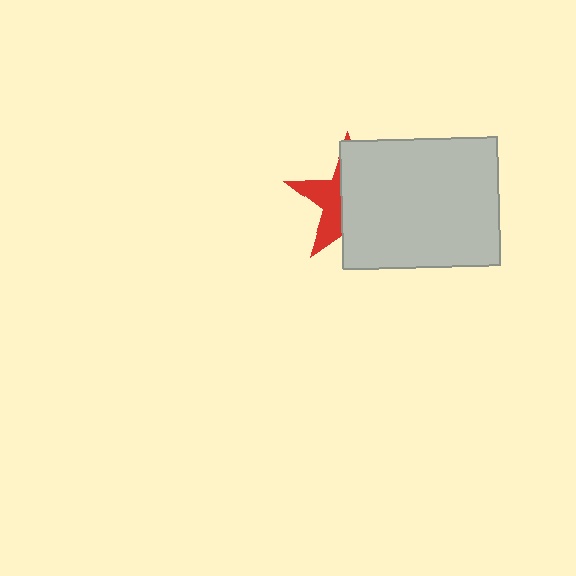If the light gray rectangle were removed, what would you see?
You would see the complete red star.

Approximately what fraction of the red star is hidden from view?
Roughly 62% of the red star is hidden behind the light gray rectangle.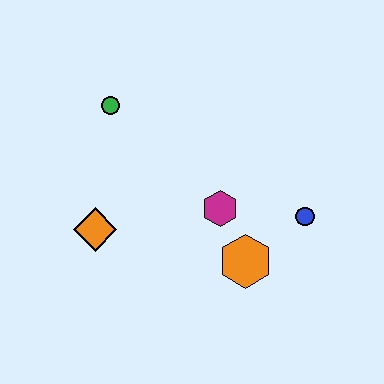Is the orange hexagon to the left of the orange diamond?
No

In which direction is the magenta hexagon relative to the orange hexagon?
The magenta hexagon is above the orange hexagon.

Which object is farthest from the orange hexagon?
The green circle is farthest from the orange hexagon.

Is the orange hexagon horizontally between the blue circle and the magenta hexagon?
Yes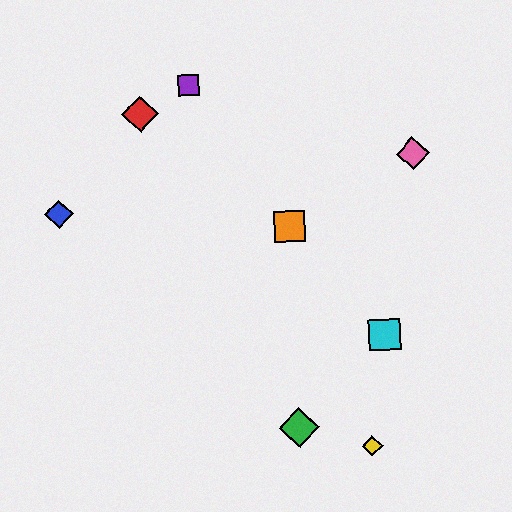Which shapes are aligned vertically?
The green diamond, the orange square are aligned vertically.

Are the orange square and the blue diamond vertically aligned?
No, the orange square is at x≈289 and the blue diamond is at x≈59.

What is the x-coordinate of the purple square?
The purple square is at x≈188.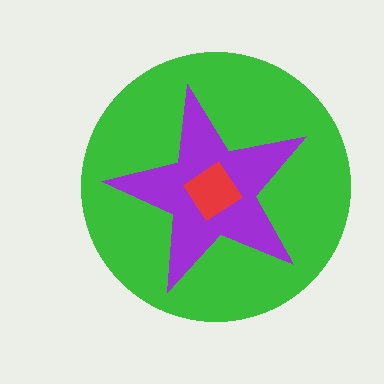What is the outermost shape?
The green circle.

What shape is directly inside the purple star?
The red diamond.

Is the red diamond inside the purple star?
Yes.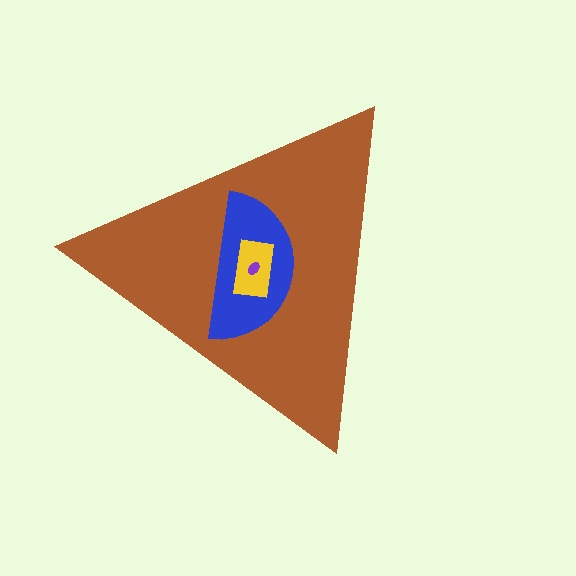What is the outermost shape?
The brown triangle.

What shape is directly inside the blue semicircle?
The yellow rectangle.